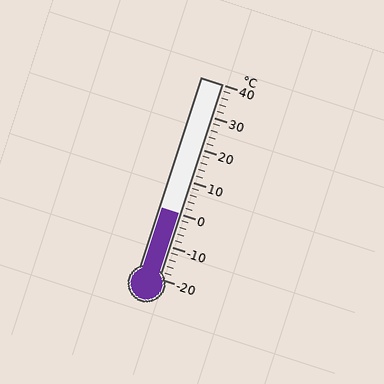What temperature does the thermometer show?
The thermometer shows approximately 0°C.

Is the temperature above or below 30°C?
The temperature is below 30°C.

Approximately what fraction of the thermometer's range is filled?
The thermometer is filled to approximately 35% of its range.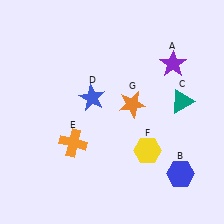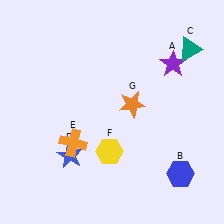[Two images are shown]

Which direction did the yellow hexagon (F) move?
The yellow hexagon (F) moved left.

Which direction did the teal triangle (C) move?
The teal triangle (C) moved up.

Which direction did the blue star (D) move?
The blue star (D) moved down.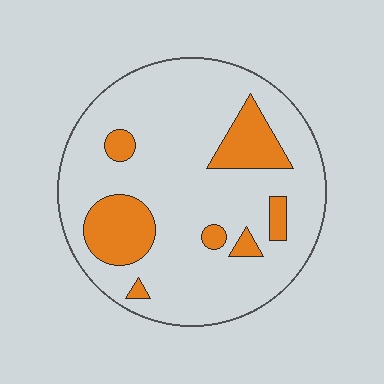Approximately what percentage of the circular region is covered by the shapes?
Approximately 20%.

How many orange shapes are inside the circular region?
7.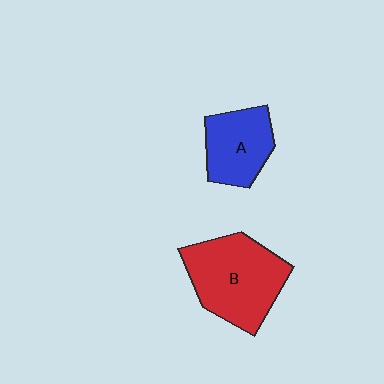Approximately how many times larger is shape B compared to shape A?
Approximately 1.6 times.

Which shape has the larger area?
Shape B (red).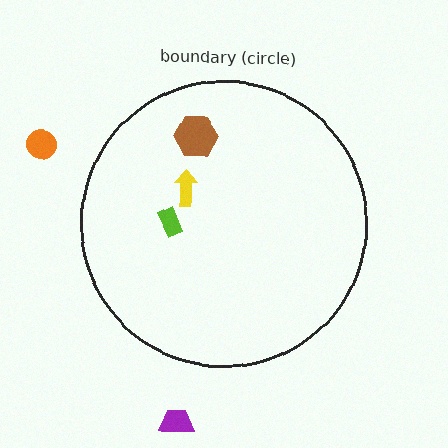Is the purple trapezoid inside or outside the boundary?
Outside.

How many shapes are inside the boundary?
3 inside, 2 outside.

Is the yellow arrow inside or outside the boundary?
Inside.